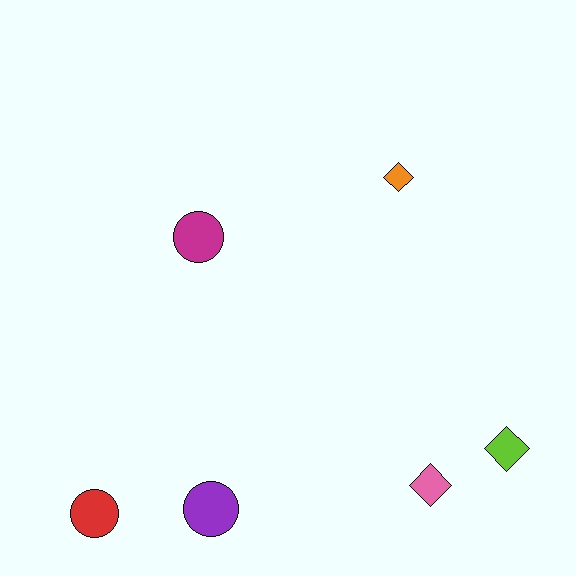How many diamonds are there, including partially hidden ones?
There are 3 diamonds.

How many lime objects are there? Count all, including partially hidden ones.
There is 1 lime object.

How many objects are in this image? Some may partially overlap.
There are 6 objects.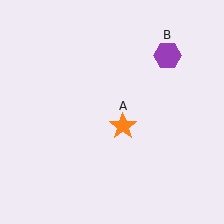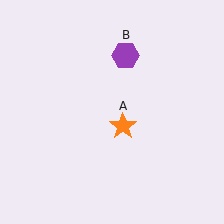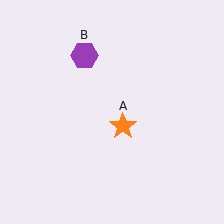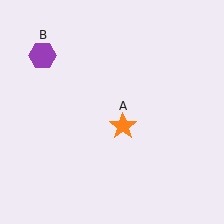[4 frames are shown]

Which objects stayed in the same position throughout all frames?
Orange star (object A) remained stationary.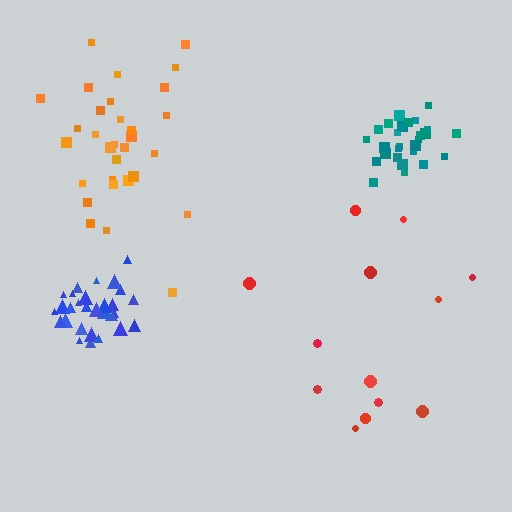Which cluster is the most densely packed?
Blue.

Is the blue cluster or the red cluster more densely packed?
Blue.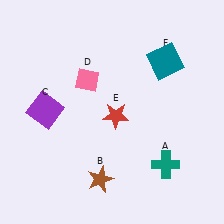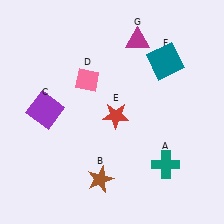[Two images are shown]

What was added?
A magenta triangle (G) was added in Image 2.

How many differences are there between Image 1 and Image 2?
There is 1 difference between the two images.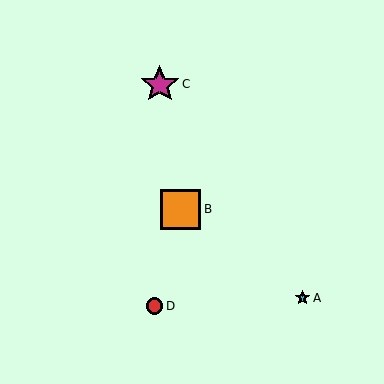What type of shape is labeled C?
Shape C is a magenta star.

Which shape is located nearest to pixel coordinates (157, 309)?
The red circle (labeled D) at (154, 306) is nearest to that location.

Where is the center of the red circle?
The center of the red circle is at (154, 306).